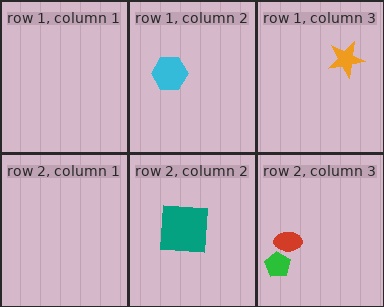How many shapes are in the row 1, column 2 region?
1.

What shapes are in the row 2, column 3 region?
The green pentagon, the red ellipse.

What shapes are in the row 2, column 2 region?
The teal square.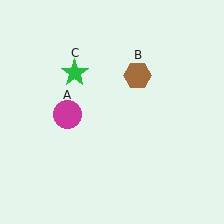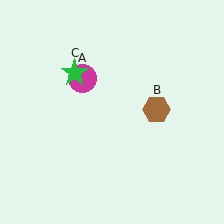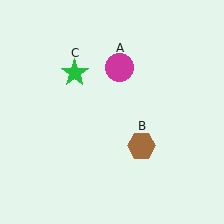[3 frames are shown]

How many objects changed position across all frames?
2 objects changed position: magenta circle (object A), brown hexagon (object B).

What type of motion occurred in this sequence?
The magenta circle (object A), brown hexagon (object B) rotated clockwise around the center of the scene.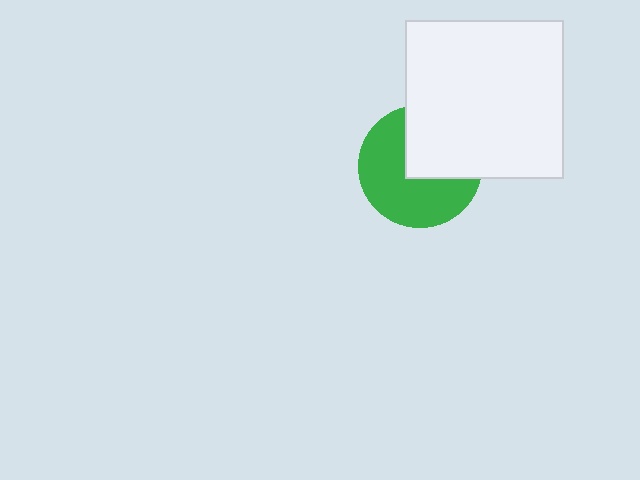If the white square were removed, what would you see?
You would see the complete green circle.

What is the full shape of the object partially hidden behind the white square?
The partially hidden object is a green circle.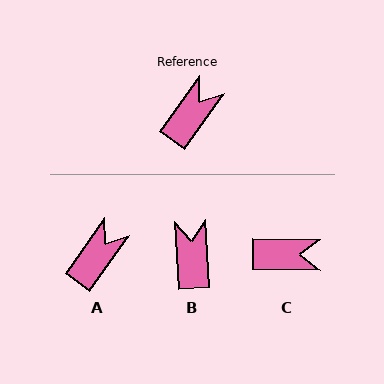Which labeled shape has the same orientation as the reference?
A.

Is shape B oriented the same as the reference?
No, it is off by about 39 degrees.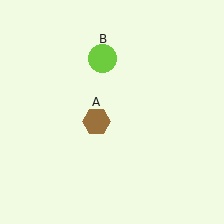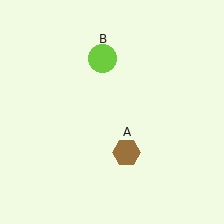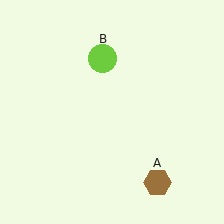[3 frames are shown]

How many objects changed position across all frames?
1 object changed position: brown hexagon (object A).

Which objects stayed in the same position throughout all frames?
Lime circle (object B) remained stationary.